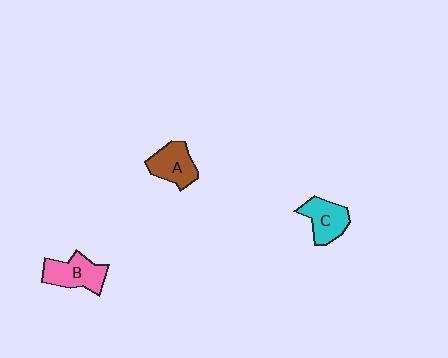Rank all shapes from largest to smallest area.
From largest to smallest: B (pink), A (brown), C (cyan).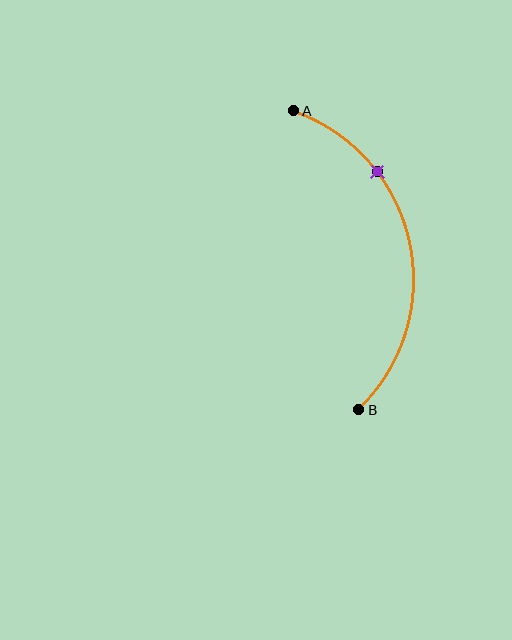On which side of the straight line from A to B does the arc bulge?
The arc bulges to the right of the straight line connecting A and B.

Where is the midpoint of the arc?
The arc midpoint is the point on the curve farthest from the straight line joining A and B. It sits to the right of that line.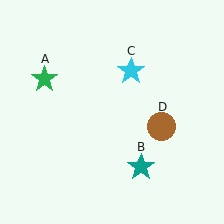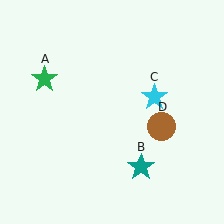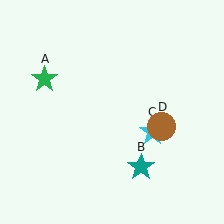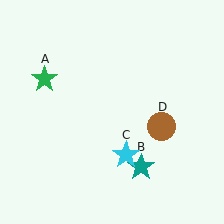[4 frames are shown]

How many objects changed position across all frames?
1 object changed position: cyan star (object C).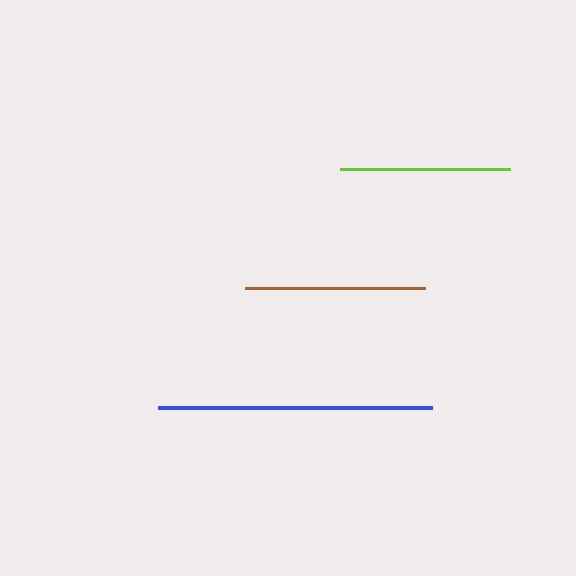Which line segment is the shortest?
The lime line is the shortest at approximately 170 pixels.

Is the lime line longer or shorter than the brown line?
The brown line is longer than the lime line.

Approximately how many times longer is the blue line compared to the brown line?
The blue line is approximately 1.5 times the length of the brown line.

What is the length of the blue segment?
The blue segment is approximately 274 pixels long.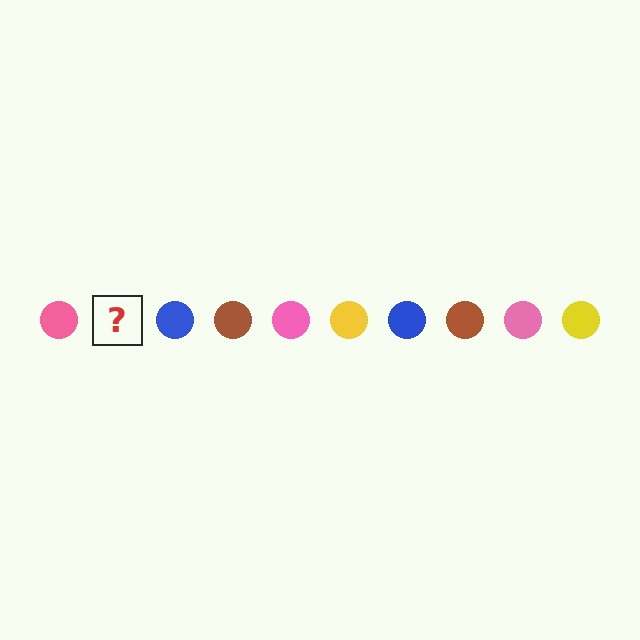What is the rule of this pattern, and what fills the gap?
The rule is that the pattern cycles through pink, yellow, blue, brown circles. The gap should be filled with a yellow circle.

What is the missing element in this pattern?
The missing element is a yellow circle.